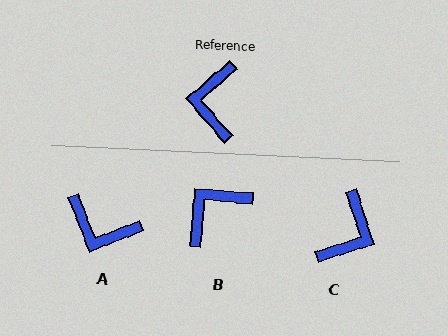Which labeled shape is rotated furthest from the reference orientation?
C, about 157 degrees away.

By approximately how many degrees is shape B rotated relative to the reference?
Approximately 46 degrees clockwise.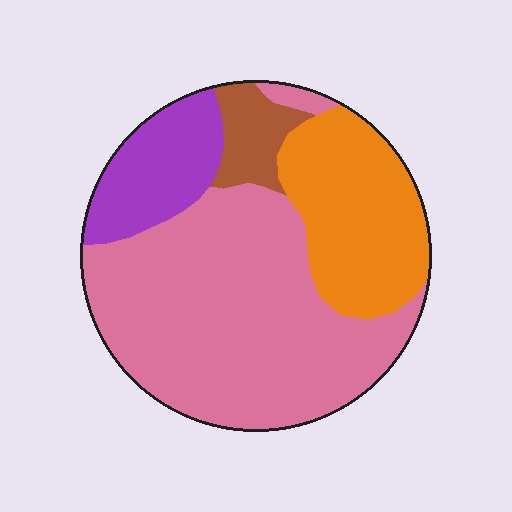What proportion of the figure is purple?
Purple covers 14% of the figure.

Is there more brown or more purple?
Purple.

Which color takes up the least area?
Brown, at roughly 5%.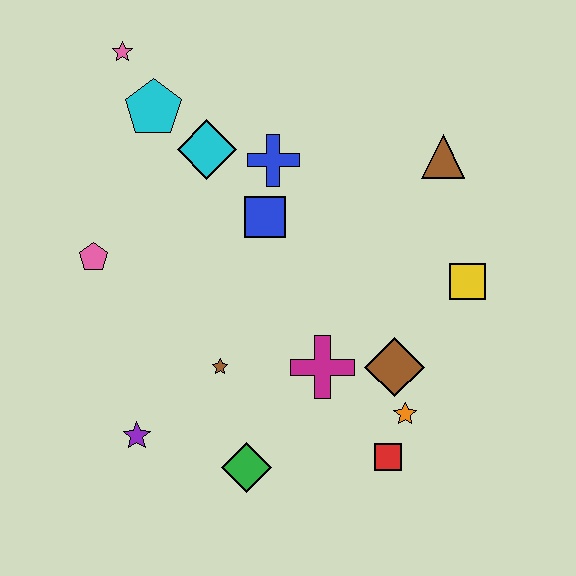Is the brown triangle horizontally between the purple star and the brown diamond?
No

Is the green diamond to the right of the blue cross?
No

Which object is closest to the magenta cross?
The brown diamond is closest to the magenta cross.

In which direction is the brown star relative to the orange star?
The brown star is to the left of the orange star.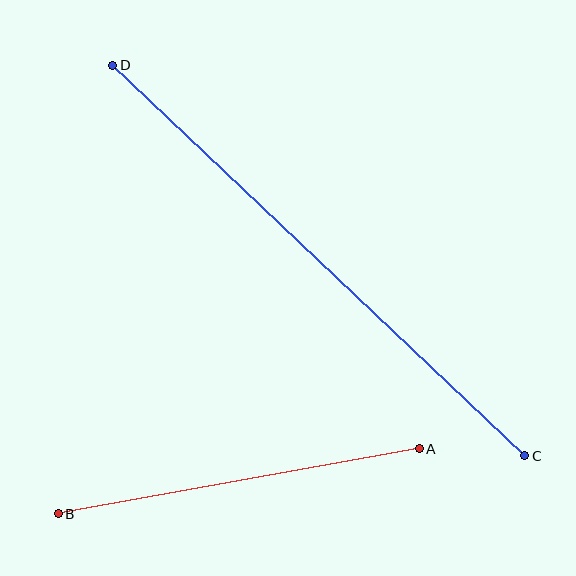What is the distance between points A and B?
The distance is approximately 367 pixels.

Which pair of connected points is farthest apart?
Points C and D are farthest apart.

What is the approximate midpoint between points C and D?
The midpoint is at approximately (319, 261) pixels.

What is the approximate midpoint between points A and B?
The midpoint is at approximately (239, 481) pixels.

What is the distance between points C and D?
The distance is approximately 568 pixels.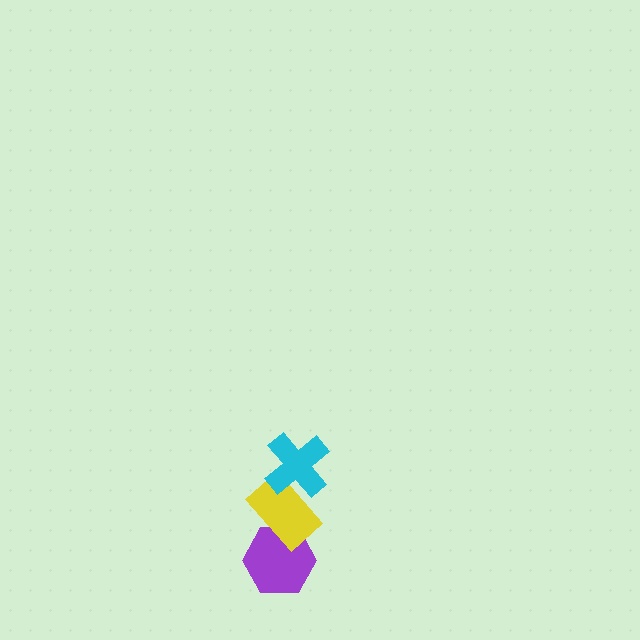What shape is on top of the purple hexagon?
The yellow rectangle is on top of the purple hexagon.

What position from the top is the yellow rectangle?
The yellow rectangle is 2nd from the top.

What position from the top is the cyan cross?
The cyan cross is 1st from the top.